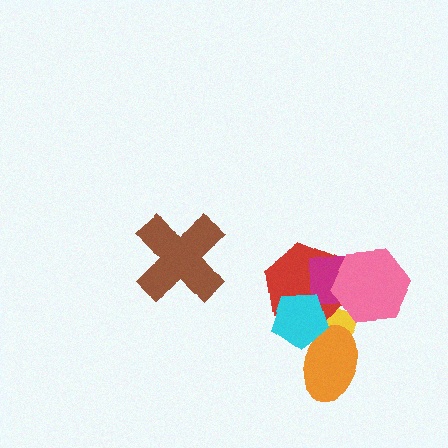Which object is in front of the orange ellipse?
The cyan pentagon is in front of the orange ellipse.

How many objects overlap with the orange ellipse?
2 objects overlap with the orange ellipse.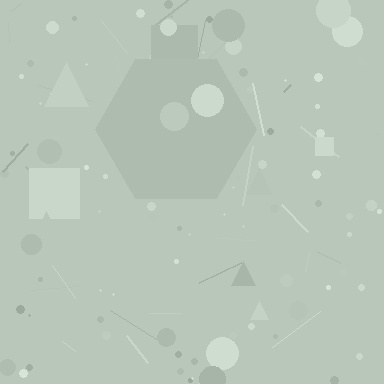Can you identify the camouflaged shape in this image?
The camouflaged shape is a hexagon.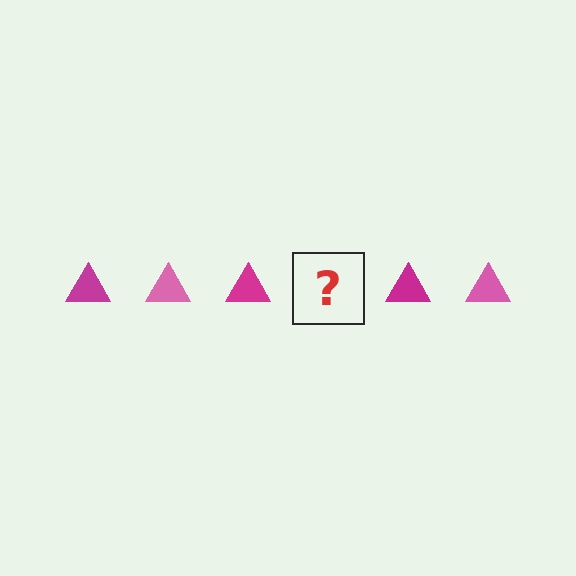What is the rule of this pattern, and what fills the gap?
The rule is that the pattern cycles through magenta, pink triangles. The gap should be filled with a pink triangle.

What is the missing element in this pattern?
The missing element is a pink triangle.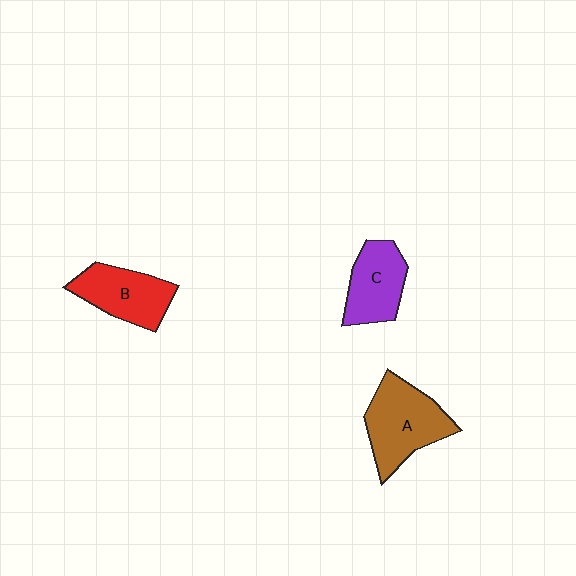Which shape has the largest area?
Shape A (brown).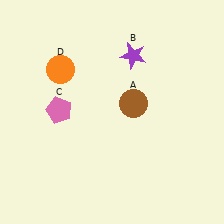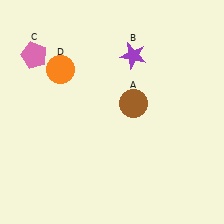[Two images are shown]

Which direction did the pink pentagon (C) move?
The pink pentagon (C) moved up.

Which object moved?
The pink pentagon (C) moved up.